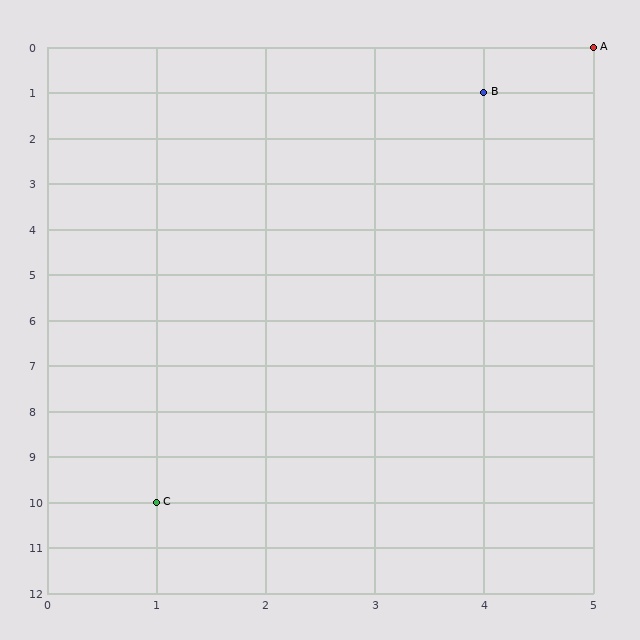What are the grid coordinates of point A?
Point A is at grid coordinates (5, 0).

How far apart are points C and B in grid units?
Points C and B are 3 columns and 9 rows apart (about 9.5 grid units diagonally).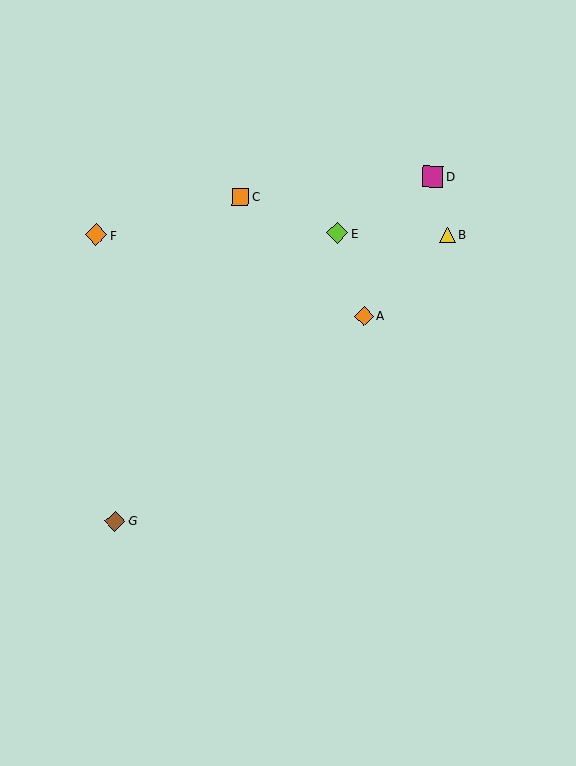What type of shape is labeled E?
Shape E is a lime diamond.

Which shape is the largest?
The orange diamond (labeled F) is the largest.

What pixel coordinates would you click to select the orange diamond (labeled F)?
Click at (96, 235) to select the orange diamond F.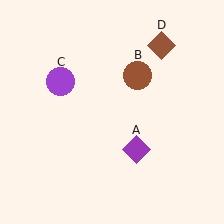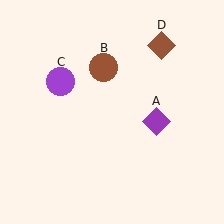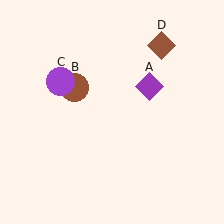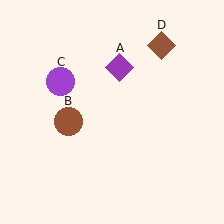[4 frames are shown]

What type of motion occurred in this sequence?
The purple diamond (object A), brown circle (object B) rotated counterclockwise around the center of the scene.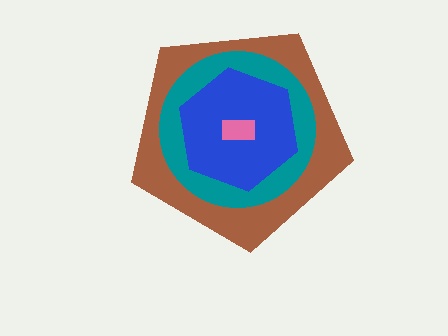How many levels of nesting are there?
4.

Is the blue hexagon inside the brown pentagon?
Yes.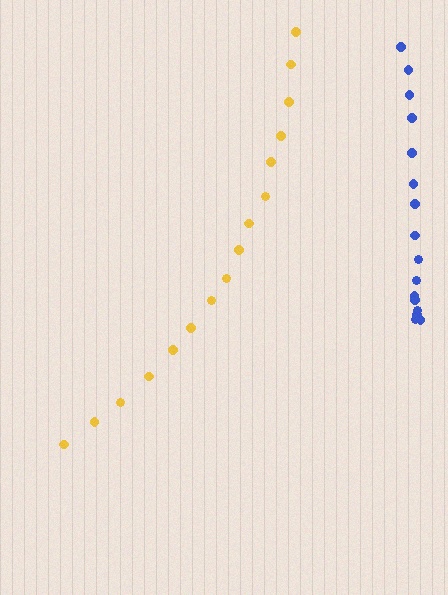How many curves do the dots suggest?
There are 2 distinct paths.